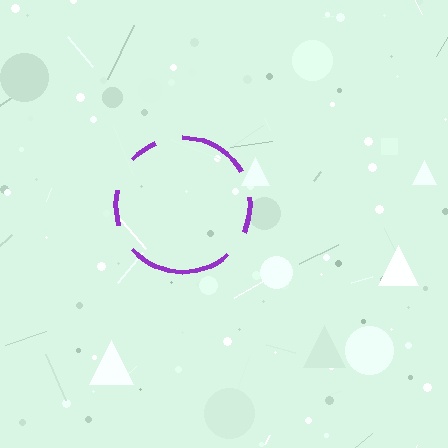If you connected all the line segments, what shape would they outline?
They would outline a circle.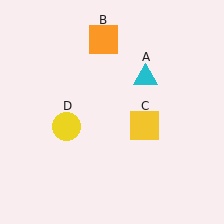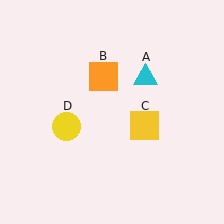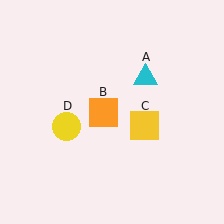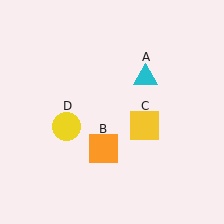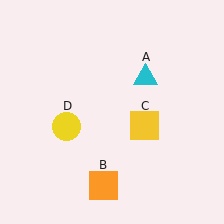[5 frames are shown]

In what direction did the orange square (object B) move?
The orange square (object B) moved down.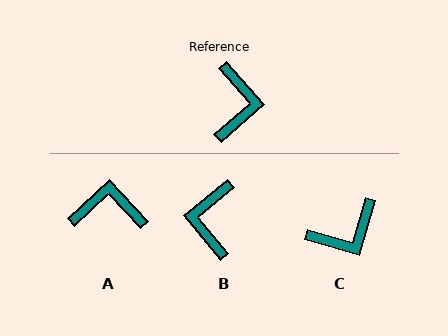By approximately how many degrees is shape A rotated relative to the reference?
Approximately 92 degrees counter-clockwise.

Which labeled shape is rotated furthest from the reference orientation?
B, about 179 degrees away.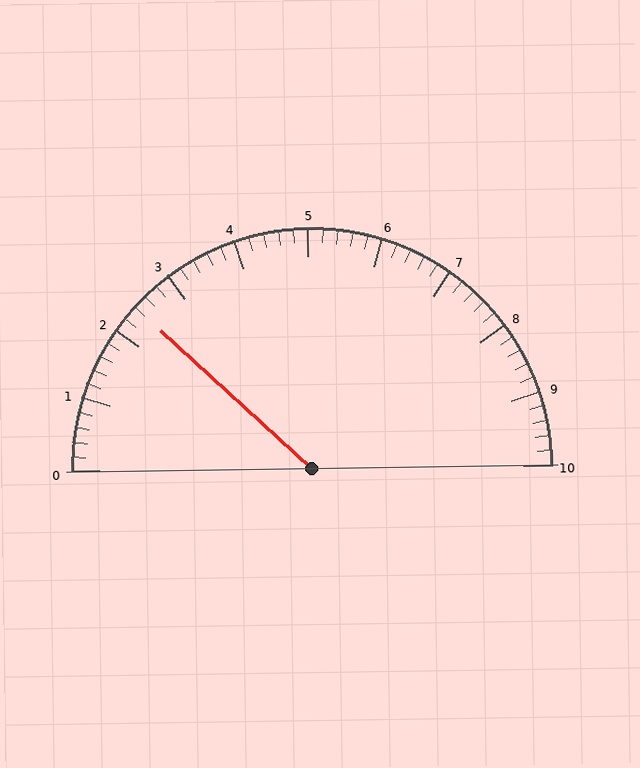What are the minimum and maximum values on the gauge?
The gauge ranges from 0 to 10.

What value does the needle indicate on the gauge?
The needle indicates approximately 2.4.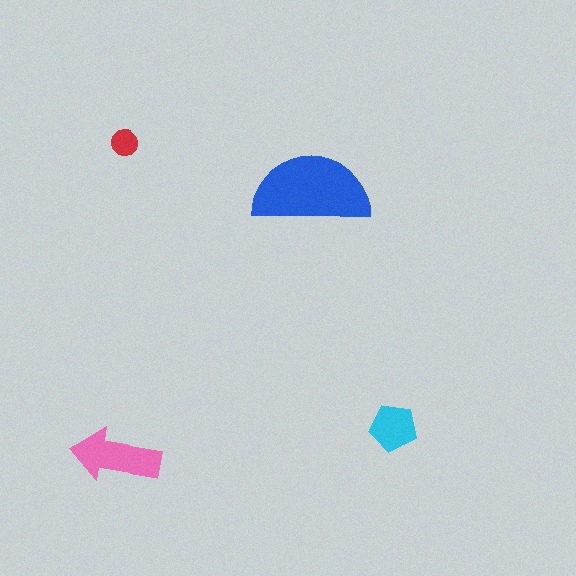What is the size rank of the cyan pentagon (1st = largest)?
3rd.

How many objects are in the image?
There are 4 objects in the image.